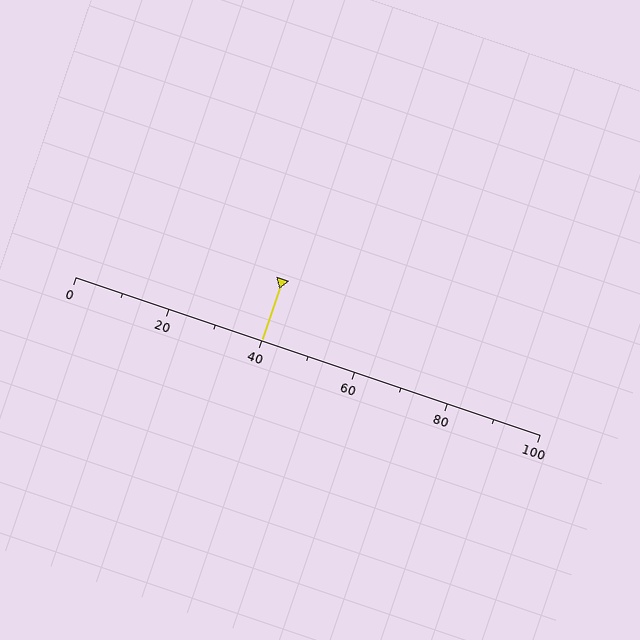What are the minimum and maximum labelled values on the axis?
The axis runs from 0 to 100.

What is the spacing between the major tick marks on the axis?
The major ticks are spaced 20 apart.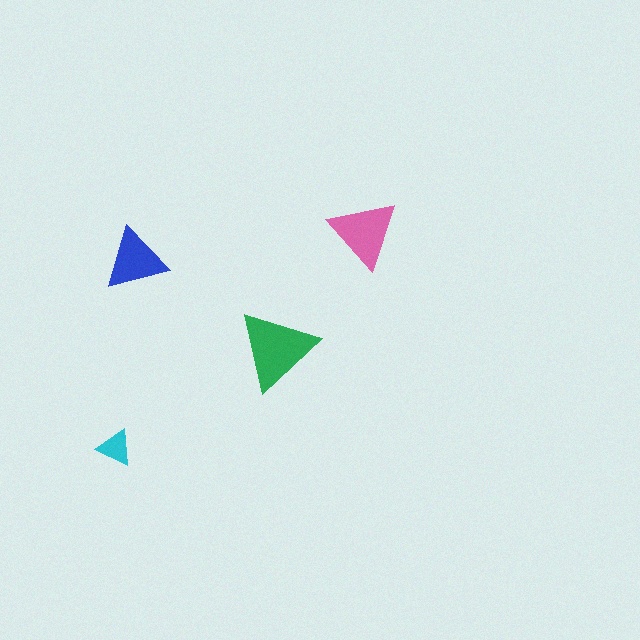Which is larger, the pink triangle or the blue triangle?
The pink one.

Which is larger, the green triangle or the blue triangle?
The green one.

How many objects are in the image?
There are 4 objects in the image.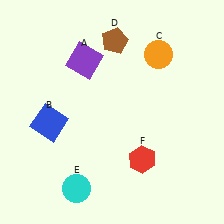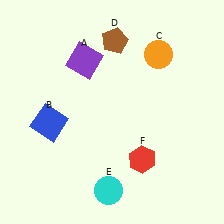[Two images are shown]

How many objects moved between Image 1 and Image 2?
1 object moved between the two images.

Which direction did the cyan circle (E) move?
The cyan circle (E) moved right.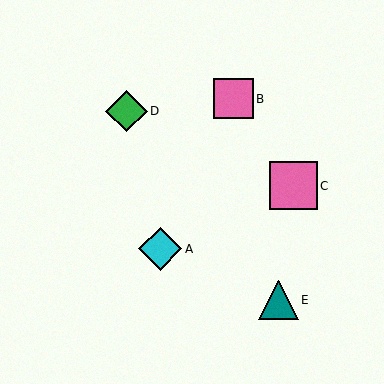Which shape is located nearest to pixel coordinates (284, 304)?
The teal triangle (labeled E) at (278, 300) is nearest to that location.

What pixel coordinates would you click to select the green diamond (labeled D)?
Click at (126, 111) to select the green diamond D.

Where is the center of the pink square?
The center of the pink square is at (234, 99).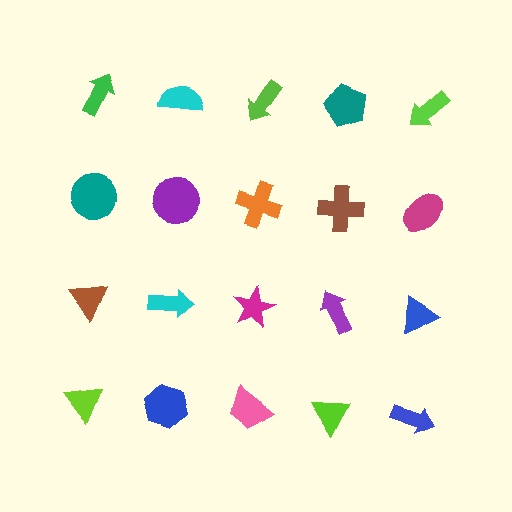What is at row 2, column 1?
A teal circle.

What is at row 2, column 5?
A magenta ellipse.